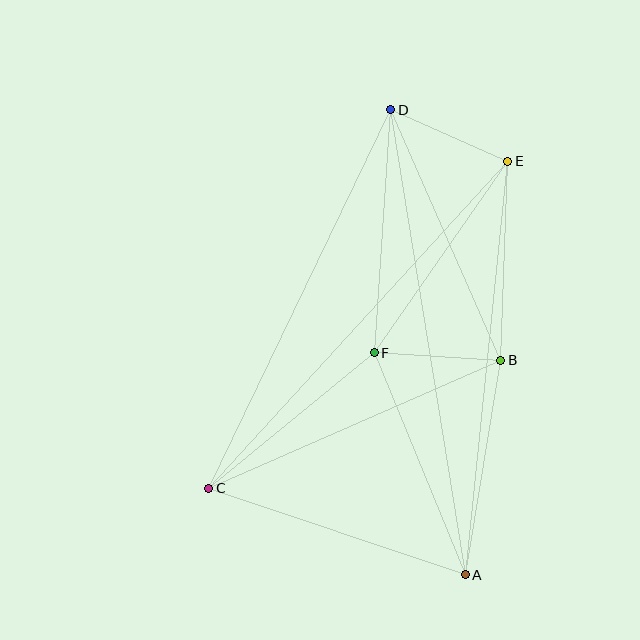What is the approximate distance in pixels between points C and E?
The distance between C and E is approximately 443 pixels.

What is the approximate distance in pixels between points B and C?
The distance between B and C is approximately 319 pixels.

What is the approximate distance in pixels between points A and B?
The distance between A and B is approximately 217 pixels.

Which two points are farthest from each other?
Points A and D are farthest from each other.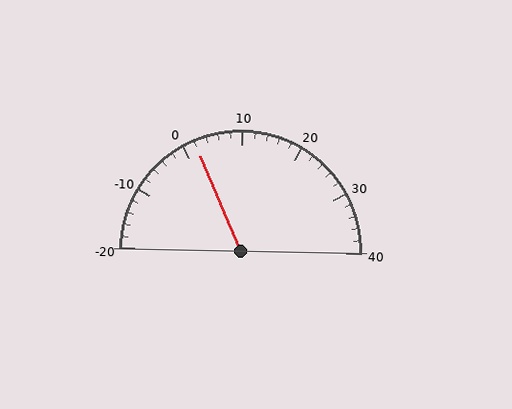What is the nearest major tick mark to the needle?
The nearest major tick mark is 0.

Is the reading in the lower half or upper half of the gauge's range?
The reading is in the lower half of the range (-20 to 40).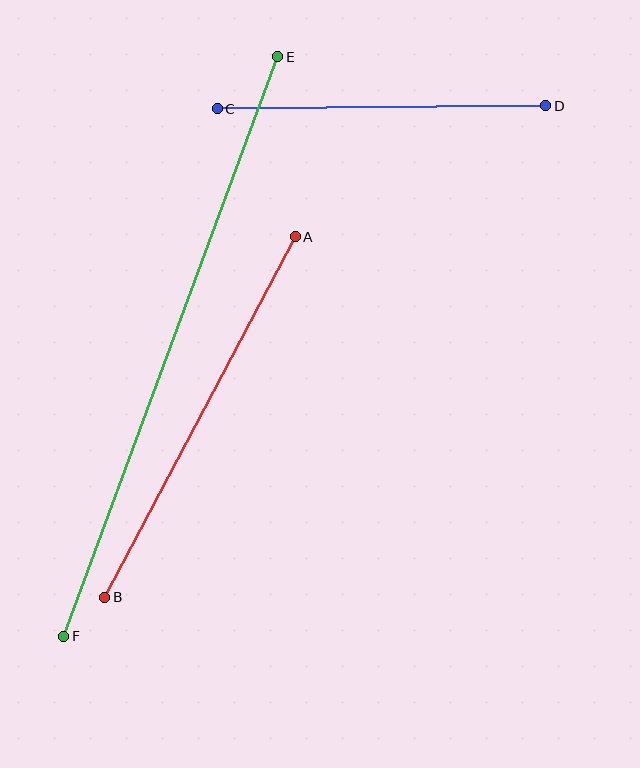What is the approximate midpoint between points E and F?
The midpoint is at approximately (171, 346) pixels.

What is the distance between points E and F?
The distance is approximately 618 pixels.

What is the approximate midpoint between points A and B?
The midpoint is at approximately (200, 417) pixels.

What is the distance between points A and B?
The distance is approximately 408 pixels.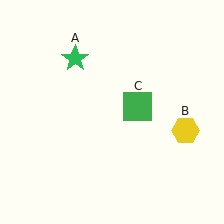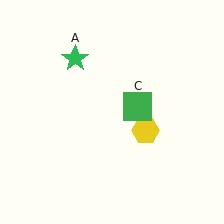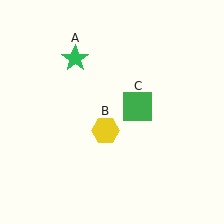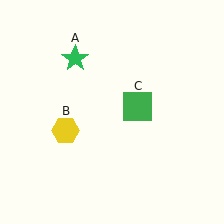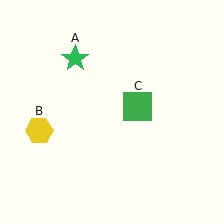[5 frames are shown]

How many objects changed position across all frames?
1 object changed position: yellow hexagon (object B).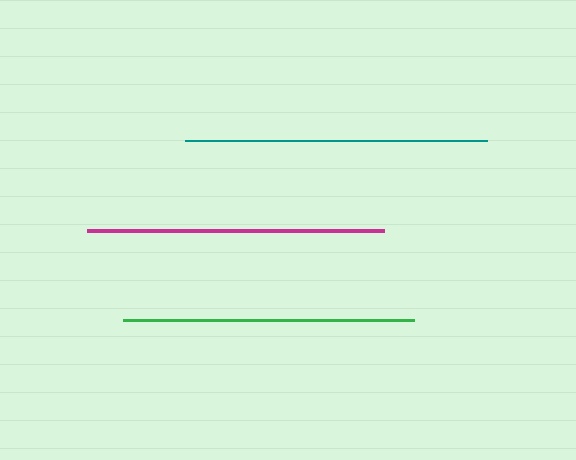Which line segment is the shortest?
The green line is the shortest at approximately 290 pixels.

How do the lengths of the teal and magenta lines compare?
The teal and magenta lines are approximately the same length.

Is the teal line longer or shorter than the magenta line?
The teal line is longer than the magenta line.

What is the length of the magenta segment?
The magenta segment is approximately 297 pixels long.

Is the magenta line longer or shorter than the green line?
The magenta line is longer than the green line.